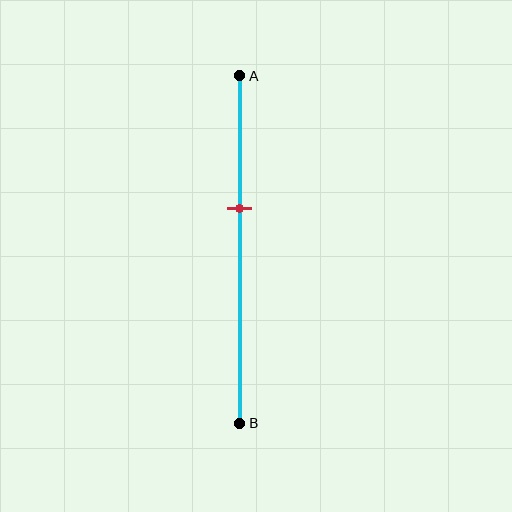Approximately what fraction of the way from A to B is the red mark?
The red mark is approximately 40% of the way from A to B.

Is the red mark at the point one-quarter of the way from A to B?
No, the mark is at about 40% from A, not at the 25% one-quarter point.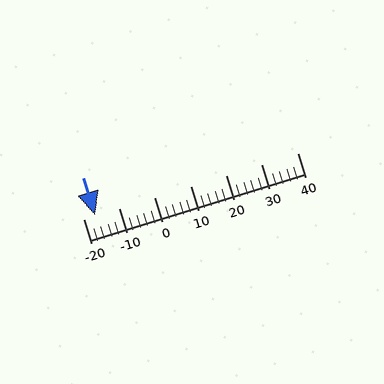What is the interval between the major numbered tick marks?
The major tick marks are spaced 10 units apart.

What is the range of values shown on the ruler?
The ruler shows values from -20 to 40.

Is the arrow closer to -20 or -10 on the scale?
The arrow is closer to -20.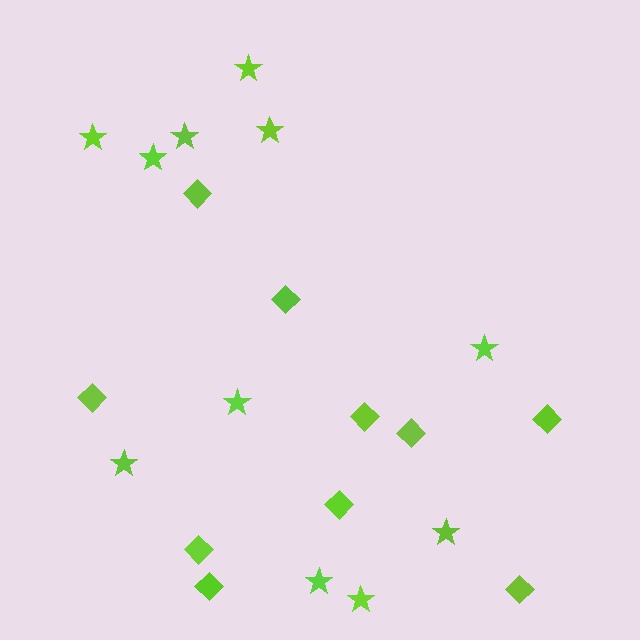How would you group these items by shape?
There are 2 groups: one group of stars (11) and one group of diamonds (10).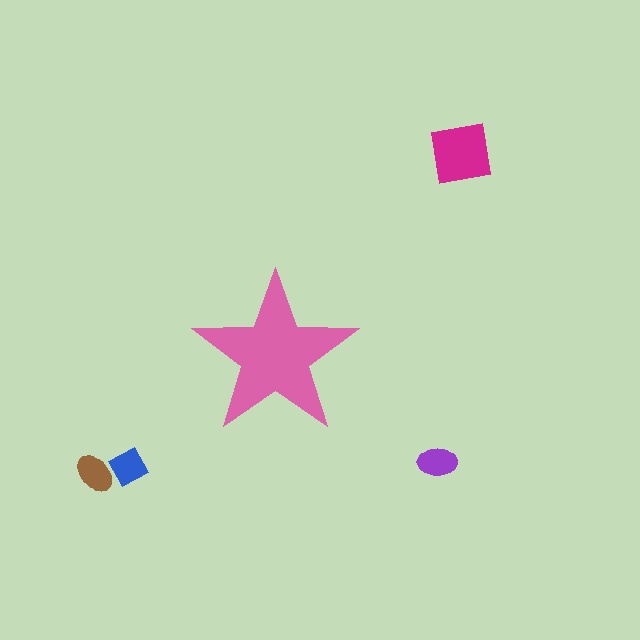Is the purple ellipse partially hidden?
No, the purple ellipse is fully visible.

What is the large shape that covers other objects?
A pink star.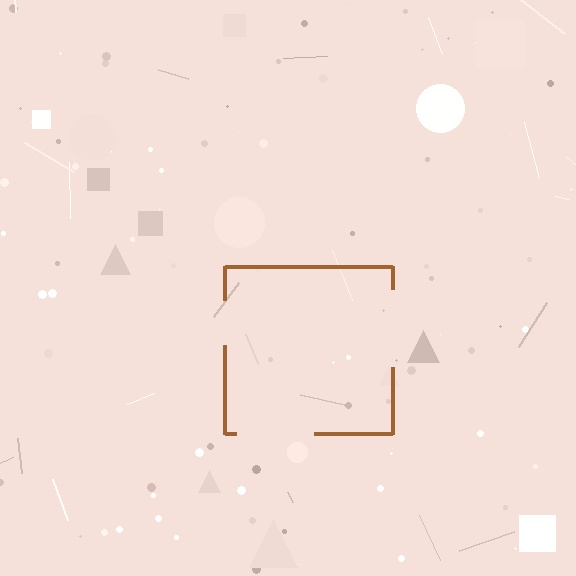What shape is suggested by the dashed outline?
The dashed outline suggests a square.